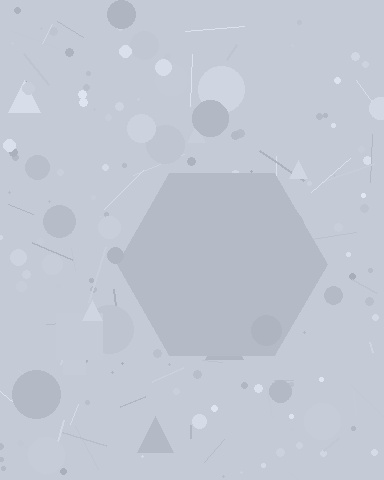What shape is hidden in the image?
A hexagon is hidden in the image.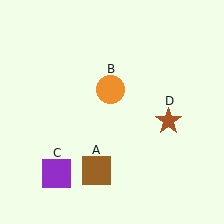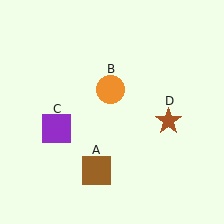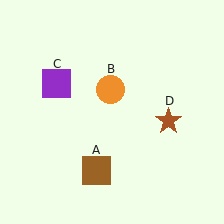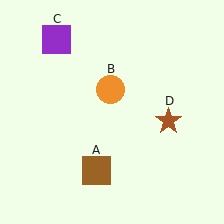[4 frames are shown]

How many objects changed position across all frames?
1 object changed position: purple square (object C).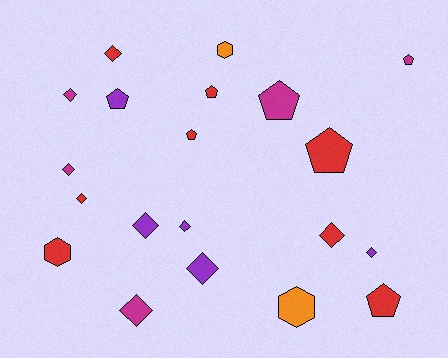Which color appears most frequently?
Red, with 8 objects.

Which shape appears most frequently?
Diamond, with 10 objects.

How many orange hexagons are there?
There are 2 orange hexagons.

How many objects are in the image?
There are 20 objects.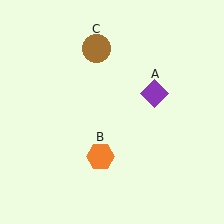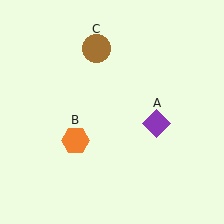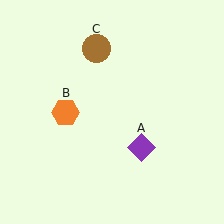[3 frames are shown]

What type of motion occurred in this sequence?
The purple diamond (object A), orange hexagon (object B) rotated clockwise around the center of the scene.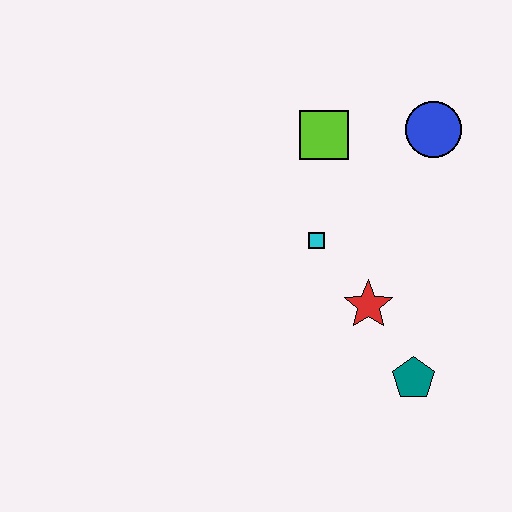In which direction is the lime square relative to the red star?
The lime square is above the red star.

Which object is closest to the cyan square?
The red star is closest to the cyan square.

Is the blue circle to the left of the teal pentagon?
No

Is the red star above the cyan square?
No